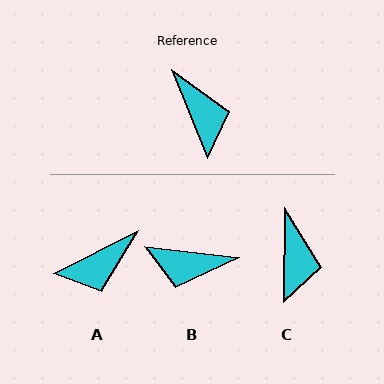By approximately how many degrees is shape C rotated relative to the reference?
Approximately 22 degrees clockwise.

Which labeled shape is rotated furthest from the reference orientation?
B, about 118 degrees away.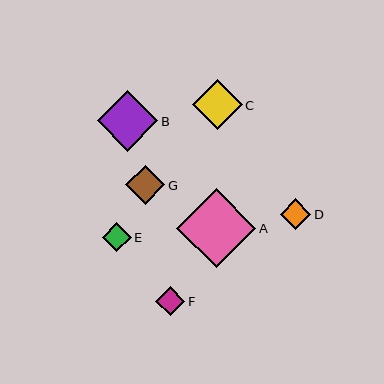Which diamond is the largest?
Diamond A is the largest with a size of approximately 79 pixels.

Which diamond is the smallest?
Diamond F is the smallest with a size of approximately 29 pixels.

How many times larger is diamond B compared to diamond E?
Diamond B is approximately 2.1 times the size of diamond E.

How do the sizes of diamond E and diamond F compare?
Diamond E and diamond F are approximately the same size.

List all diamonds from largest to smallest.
From largest to smallest: A, B, C, G, D, E, F.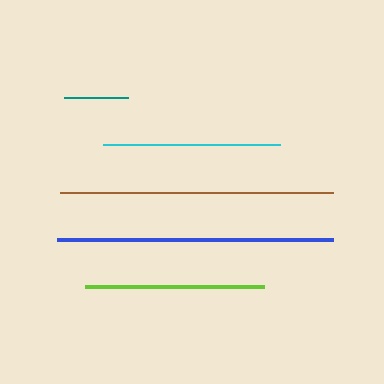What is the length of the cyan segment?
The cyan segment is approximately 177 pixels long.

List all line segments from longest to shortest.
From longest to shortest: blue, brown, lime, cyan, teal.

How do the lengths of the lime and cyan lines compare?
The lime and cyan lines are approximately the same length.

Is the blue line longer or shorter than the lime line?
The blue line is longer than the lime line.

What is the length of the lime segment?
The lime segment is approximately 179 pixels long.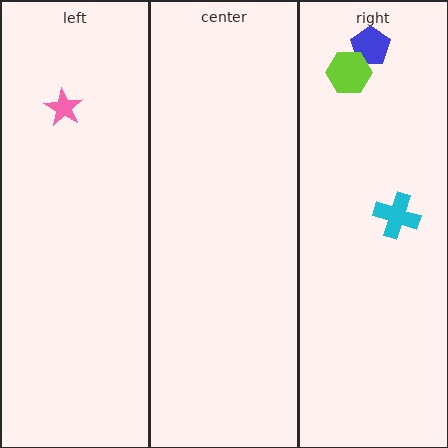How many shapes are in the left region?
1.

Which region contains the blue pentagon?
The right region.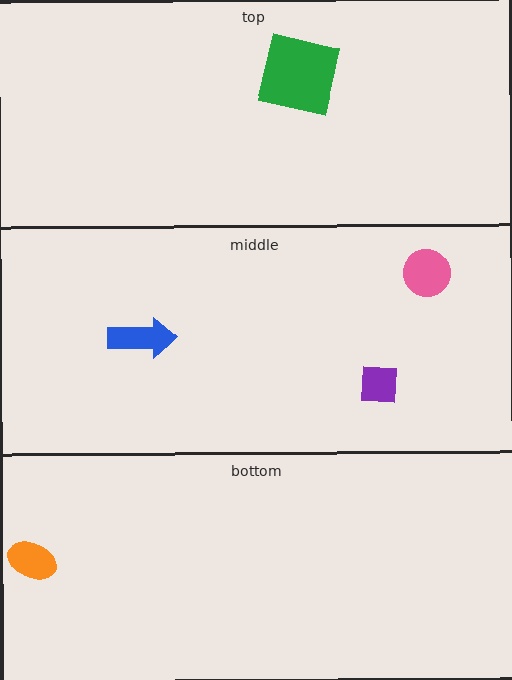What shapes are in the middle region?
The pink circle, the purple square, the blue arrow.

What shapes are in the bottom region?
The orange ellipse.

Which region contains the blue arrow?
The middle region.